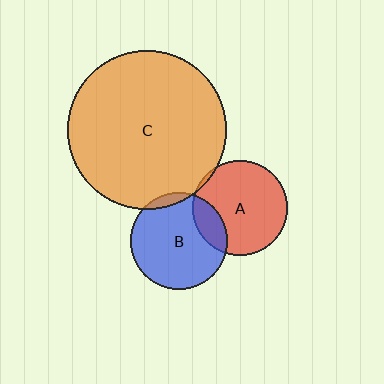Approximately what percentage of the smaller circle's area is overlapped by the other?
Approximately 15%.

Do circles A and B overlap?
Yes.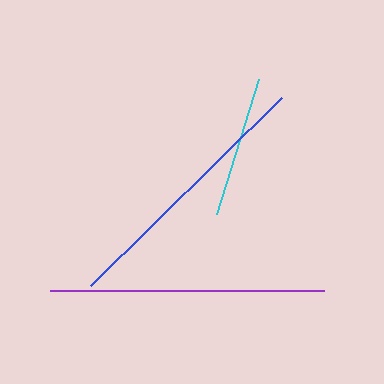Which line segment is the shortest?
The cyan line is the shortest at approximately 141 pixels.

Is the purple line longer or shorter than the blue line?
The purple line is longer than the blue line.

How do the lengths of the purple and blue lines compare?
The purple and blue lines are approximately the same length.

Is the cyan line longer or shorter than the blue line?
The blue line is longer than the cyan line.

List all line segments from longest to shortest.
From longest to shortest: purple, blue, cyan.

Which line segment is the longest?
The purple line is the longest at approximately 274 pixels.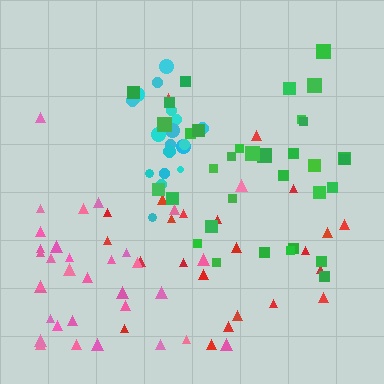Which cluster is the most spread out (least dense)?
Red.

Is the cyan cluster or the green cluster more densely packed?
Cyan.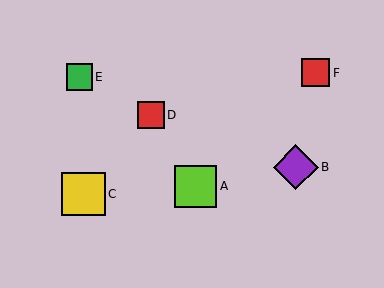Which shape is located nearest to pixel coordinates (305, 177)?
The purple diamond (labeled B) at (296, 167) is nearest to that location.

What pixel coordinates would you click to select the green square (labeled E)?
Click at (79, 77) to select the green square E.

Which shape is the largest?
The purple diamond (labeled B) is the largest.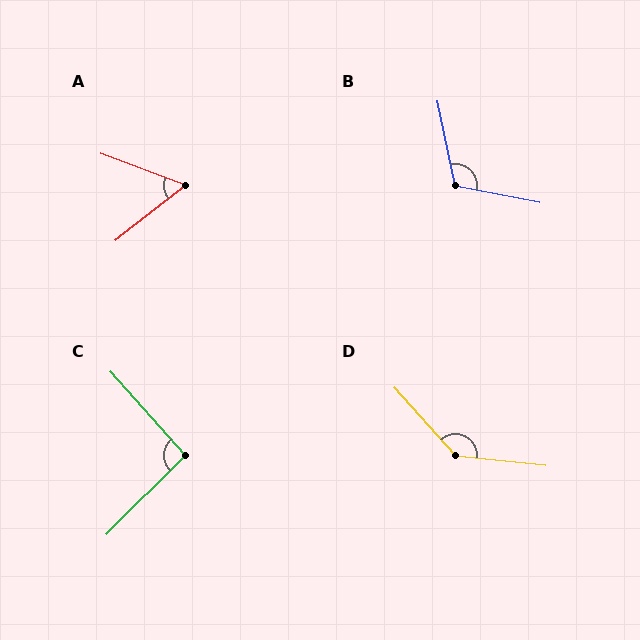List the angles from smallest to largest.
A (58°), C (94°), B (113°), D (138°).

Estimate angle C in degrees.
Approximately 94 degrees.